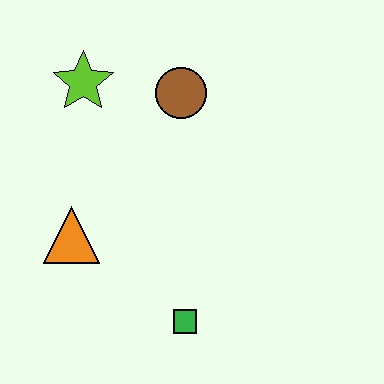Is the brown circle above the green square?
Yes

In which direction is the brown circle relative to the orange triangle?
The brown circle is above the orange triangle.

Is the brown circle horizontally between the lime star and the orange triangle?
No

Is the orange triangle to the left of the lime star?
Yes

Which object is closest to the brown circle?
The lime star is closest to the brown circle.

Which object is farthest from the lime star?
The green square is farthest from the lime star.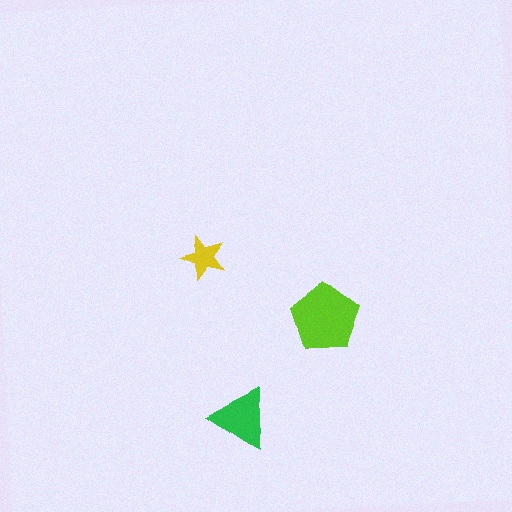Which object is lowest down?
The green triangle is bottommost.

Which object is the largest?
The lime pentagon.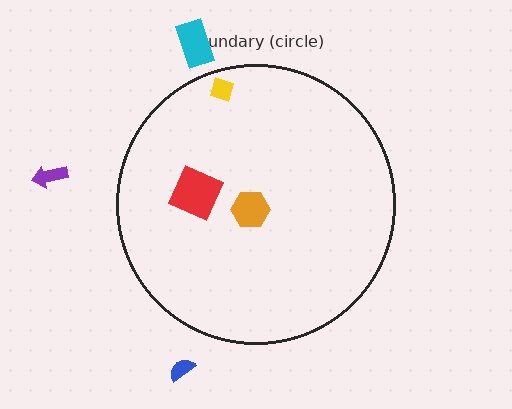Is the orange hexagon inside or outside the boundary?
Inside.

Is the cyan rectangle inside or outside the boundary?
Outside.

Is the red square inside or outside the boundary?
Inside.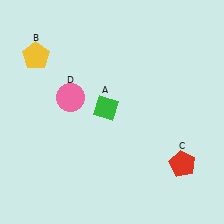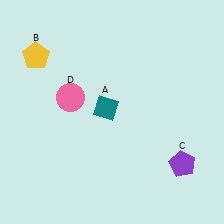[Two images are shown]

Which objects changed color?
A changed from green to teal. C changed from red to purple.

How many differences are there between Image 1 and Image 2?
There are 2 differences between the two images.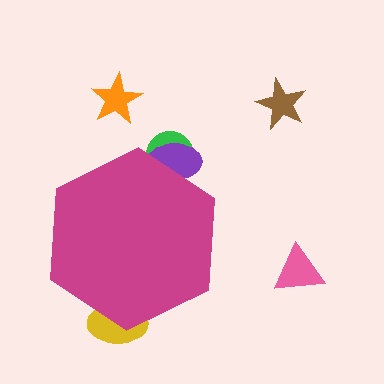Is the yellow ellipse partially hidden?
Yes, the yellow ellipse is partially hidden behind the magenta hexagon.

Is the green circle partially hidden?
Yes, the green circle is partially hidden behind the magenta hexagon.